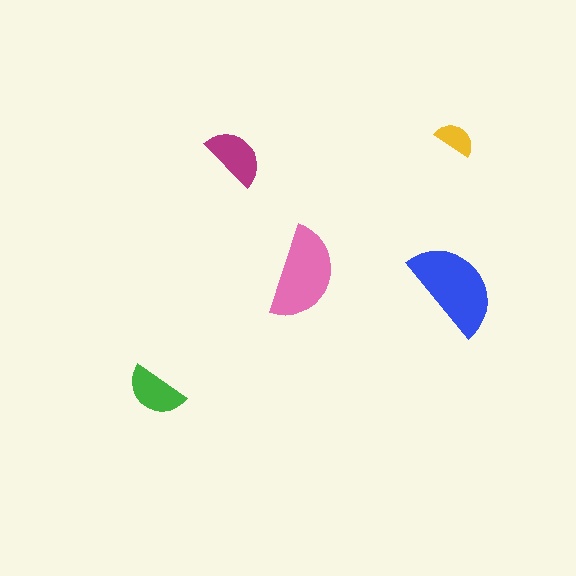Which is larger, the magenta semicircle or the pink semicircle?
The pink one.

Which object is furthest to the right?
The blue semicircle is rightmost.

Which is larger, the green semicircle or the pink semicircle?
The pink one.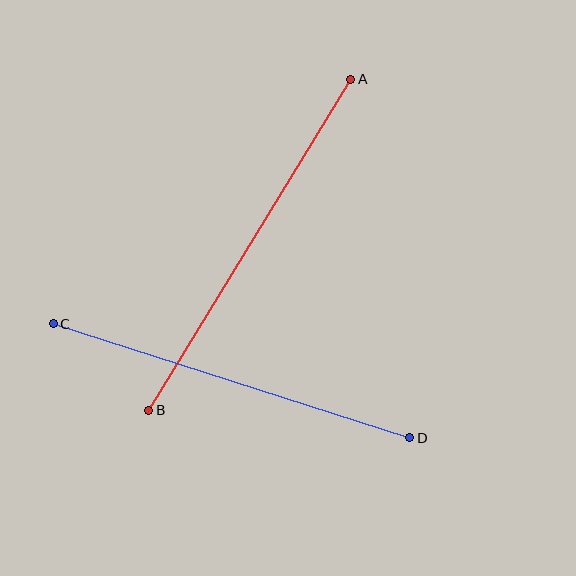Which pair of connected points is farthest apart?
Points A and B are farthest apart.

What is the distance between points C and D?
The distance is approximately 374 pixels.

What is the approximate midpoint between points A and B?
The midpoint is at approximately (250, 245) pixels.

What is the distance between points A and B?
The distance is approximately 388 pixels.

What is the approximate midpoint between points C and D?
The midpoint is at approximately (231, 381) pixels.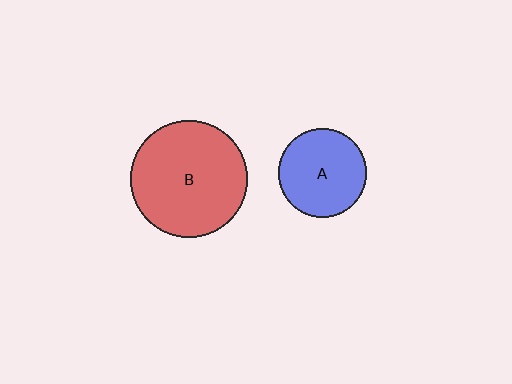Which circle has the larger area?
Circle B (red).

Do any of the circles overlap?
No, none of the circles overlap.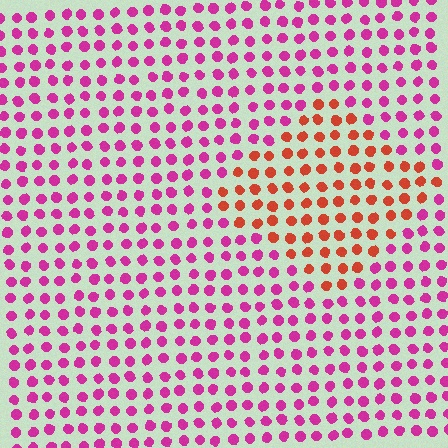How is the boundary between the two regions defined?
The boundary is defined purely by a slight shift in hue (about 49 degrees). Spacing, size, and orientation are identical on both sides.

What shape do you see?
I see a diamond.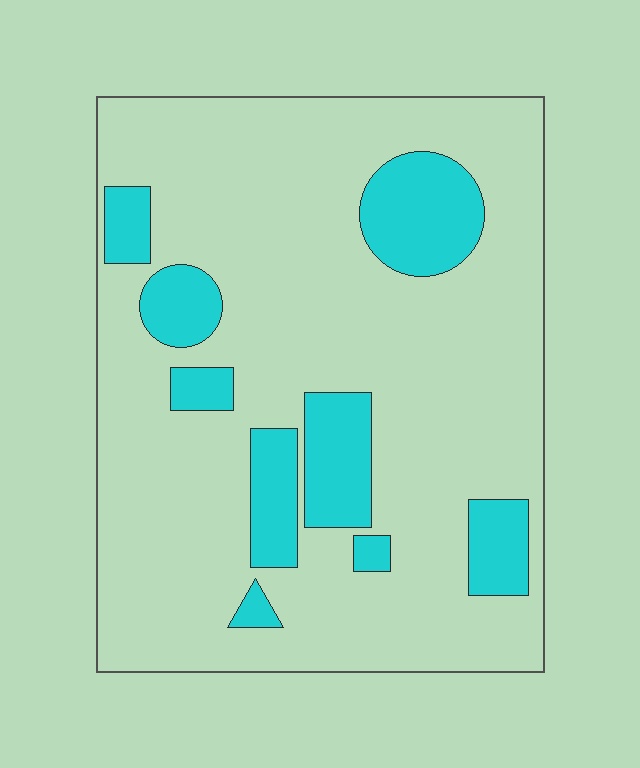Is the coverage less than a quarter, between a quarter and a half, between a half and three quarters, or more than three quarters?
Less than a quarter.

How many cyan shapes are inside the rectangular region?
9.